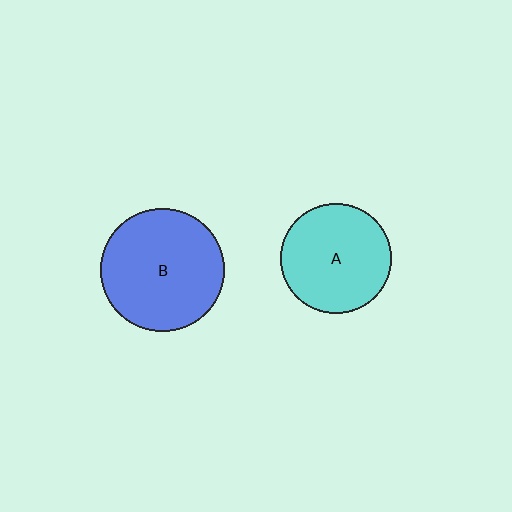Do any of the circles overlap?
No, none of the circles overlap.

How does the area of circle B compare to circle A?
Approximately 1.3 times.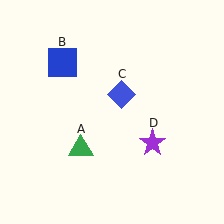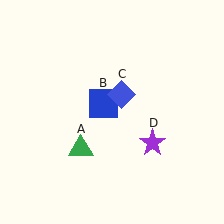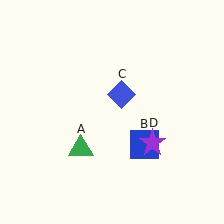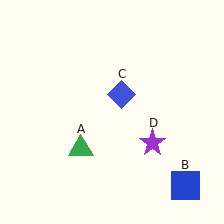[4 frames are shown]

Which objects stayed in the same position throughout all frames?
Green triangle (object A) and blue diamond (object C) and purple star (object D) remained stationary.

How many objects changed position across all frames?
1 object changed position: blue square (object B).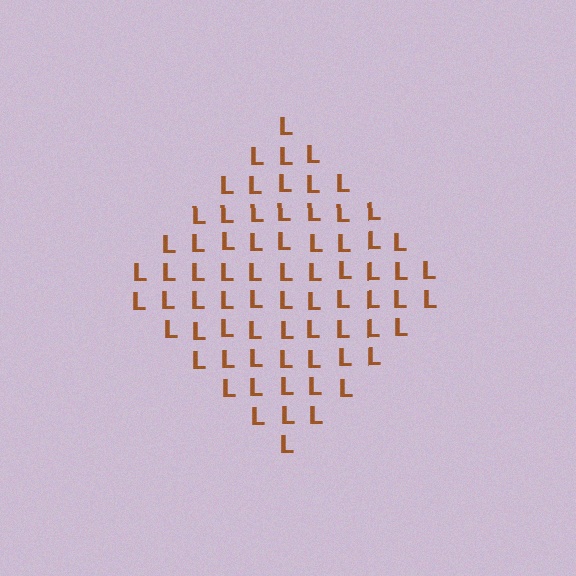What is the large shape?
The large shape is a diamond.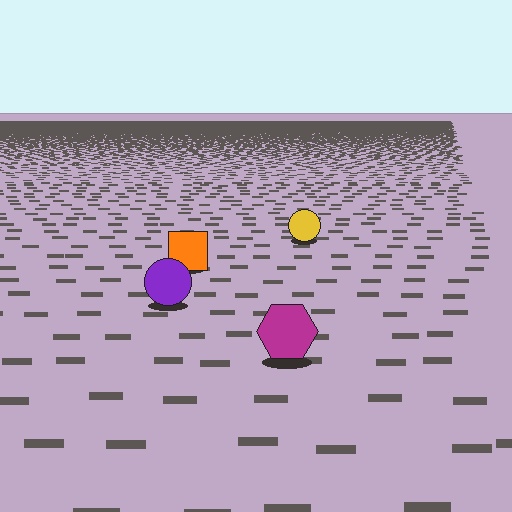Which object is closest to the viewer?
The magenta hexagon is closest. The texture marks near it are larger and more spread out.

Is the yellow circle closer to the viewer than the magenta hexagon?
No. The magenta hexagon is closer — you can tell from the texture gradient: the ground texture is coarser near it.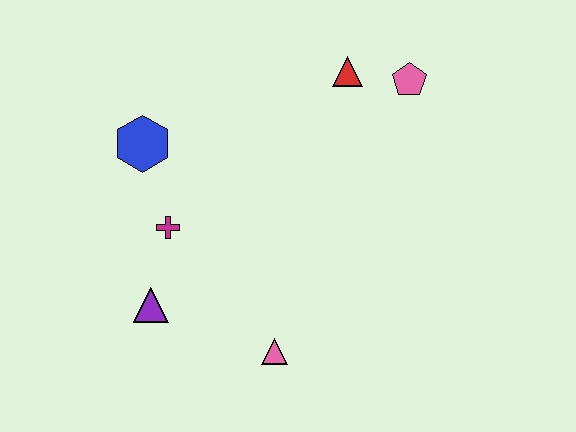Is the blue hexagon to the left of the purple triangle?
Yes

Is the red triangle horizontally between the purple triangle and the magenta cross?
No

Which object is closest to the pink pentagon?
The red triangle is closest to the pink pentagon.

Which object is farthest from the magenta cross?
The pink pentagon is farthest from the magenta cross.